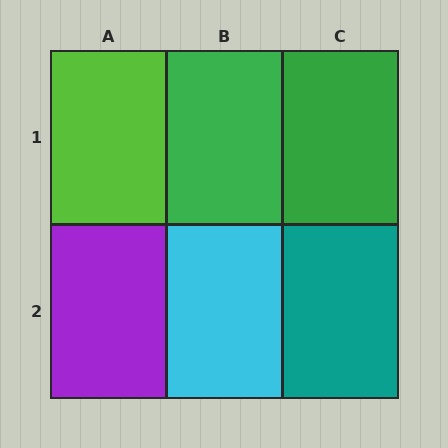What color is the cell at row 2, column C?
Teal.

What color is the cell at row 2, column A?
Purple.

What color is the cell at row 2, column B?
Cyan.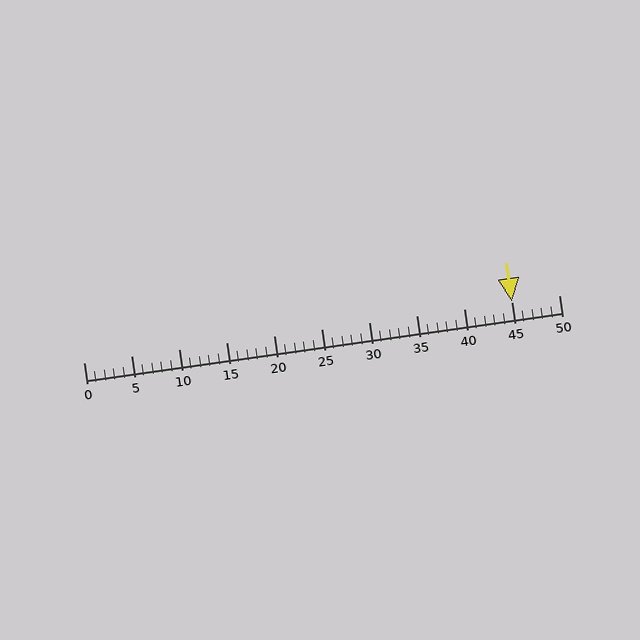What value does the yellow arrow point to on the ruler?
The yellow arrow points to approximately 45.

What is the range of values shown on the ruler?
The ruler shows values from 0 to 50.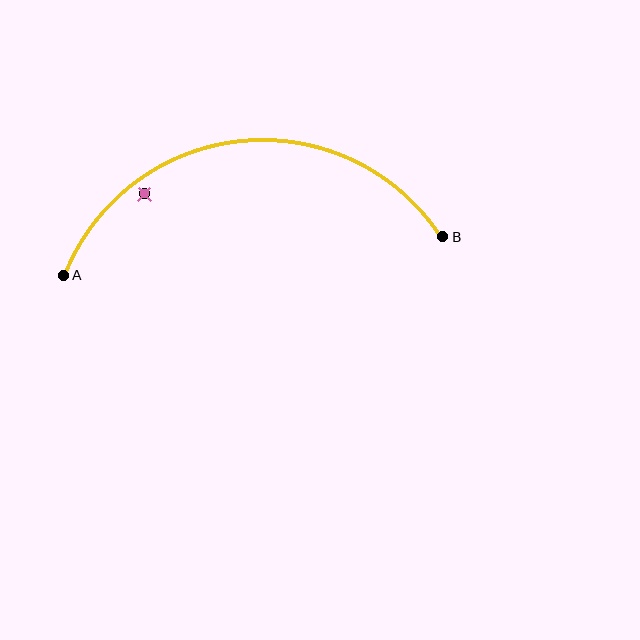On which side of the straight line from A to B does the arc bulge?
The arc bulges above the straight line connecting A and B.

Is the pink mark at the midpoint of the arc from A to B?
No — the pink mark does not lie on the arc at all. It sits slightly inside the curve.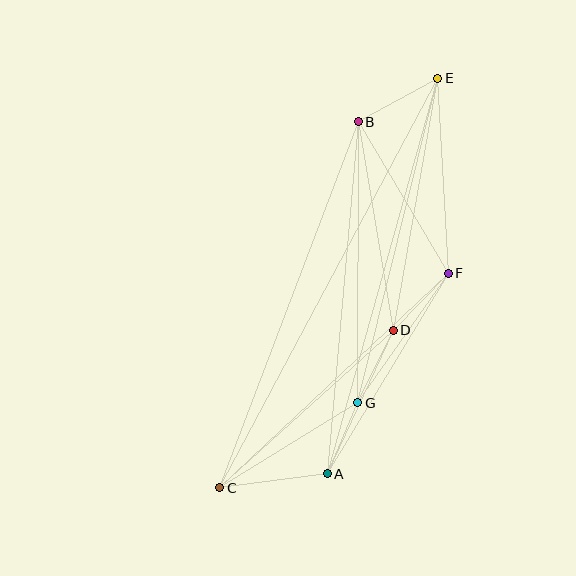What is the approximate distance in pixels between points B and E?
The distance between B and E is approximately 91 pixels.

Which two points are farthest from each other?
Points C and E are farthest from each other.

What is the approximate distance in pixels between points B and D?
The distance between B and D is approximately 212 pixels.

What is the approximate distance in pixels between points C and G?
The distance between C and G is approximately 162 pixels.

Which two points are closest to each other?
Points A and G are closest to each other.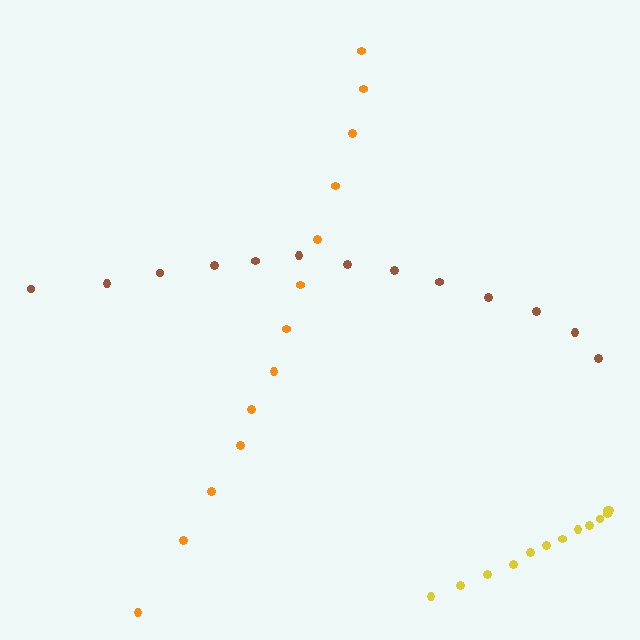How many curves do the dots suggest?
There are 3 distinct paths.